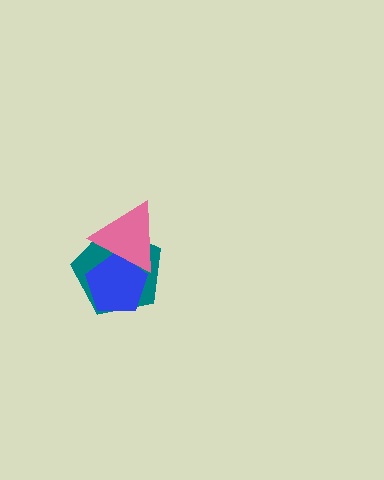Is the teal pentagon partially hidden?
Yes, it is partially covered by another shape.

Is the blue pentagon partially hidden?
Yes, it is partially covered by another shape.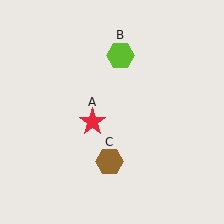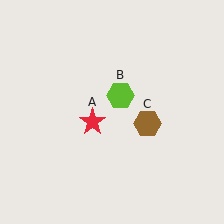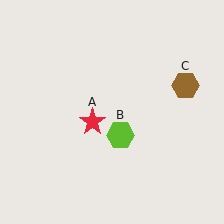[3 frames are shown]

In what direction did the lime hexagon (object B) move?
The lime hexagon (object B) moved down.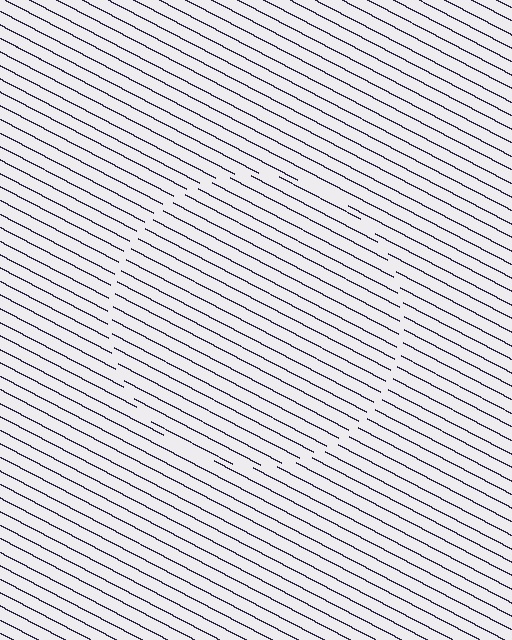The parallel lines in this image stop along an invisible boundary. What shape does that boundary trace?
An illusory circle. The interior of the shape contains the same grating, shifted by half a period — the contour is defined by the phase discontinuity where line-ends from the inner and outer gratings abut.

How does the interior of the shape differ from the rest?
The interior of the shape contains the same grating, shifted by half a period — the contour is defined by the phase discontinuity where line-ends from the inner and outer gratings abut.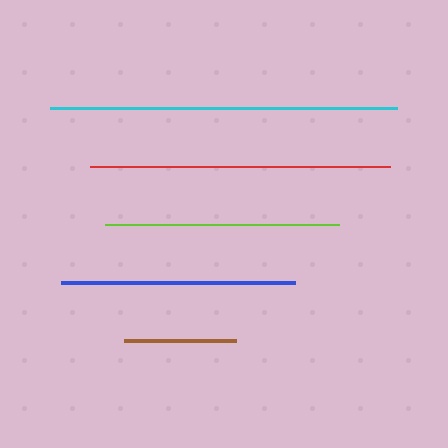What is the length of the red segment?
The red segment is approximately 300 pixels long.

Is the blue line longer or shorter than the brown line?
The blue line is longer than the brown line.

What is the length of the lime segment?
The lime segment is approximately 234 pixels long.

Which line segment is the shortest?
The brown line is the shortest at approximately 112 pixels.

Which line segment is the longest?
The cyan line is the longest at approximately 347 pixels.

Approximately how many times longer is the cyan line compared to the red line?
The cyan line is approximately 1.2 times the length of the red line.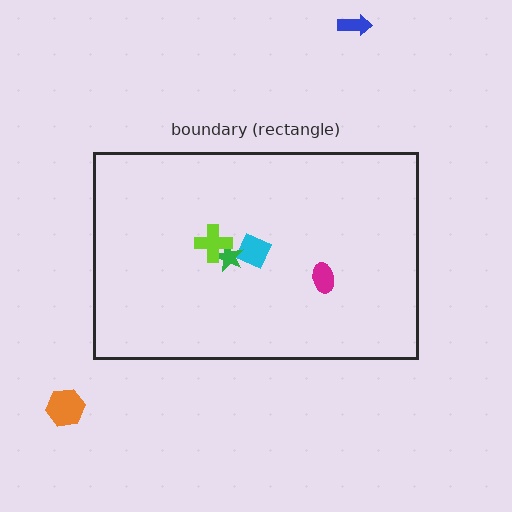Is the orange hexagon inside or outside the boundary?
Outside.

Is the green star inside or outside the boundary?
Inside.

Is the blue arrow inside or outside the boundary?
Outside.